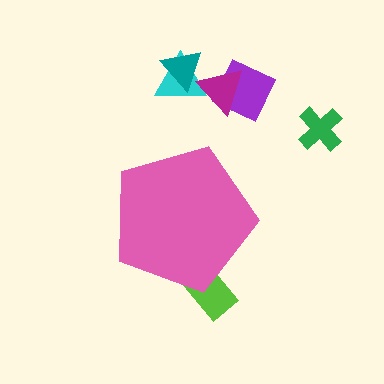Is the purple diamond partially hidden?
No, the purple diamond is fully visible.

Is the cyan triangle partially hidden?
No, the cyan triangle is fully visible.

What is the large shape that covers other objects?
A pink pentagon.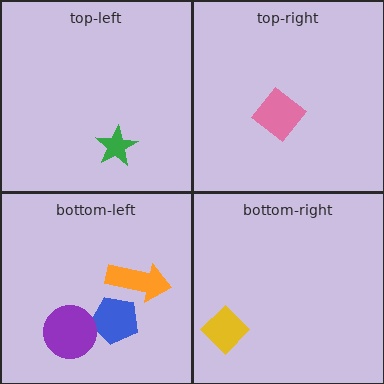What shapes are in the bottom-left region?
The blue pentagon, the orange arrow, the purple circle.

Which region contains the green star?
The top-left region.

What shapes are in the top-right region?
The pink diamond.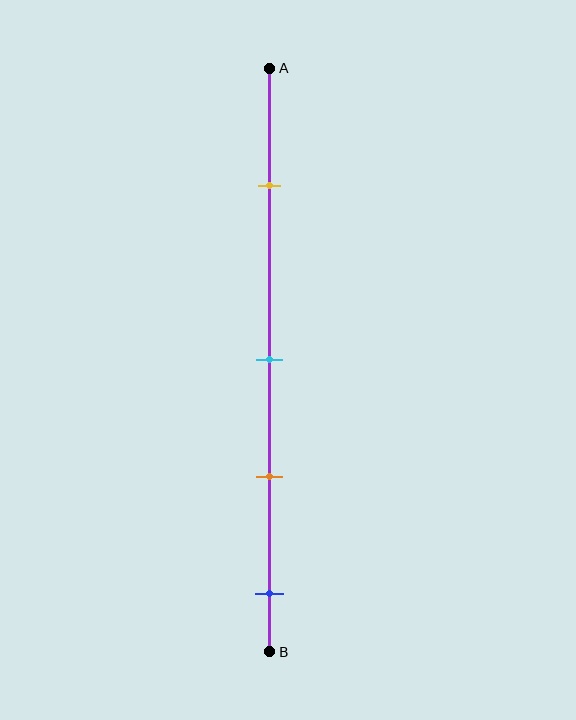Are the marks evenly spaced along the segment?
No, the marks are not evenly spaced.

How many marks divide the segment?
There are 4 marks dividing the segment.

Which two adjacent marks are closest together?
The cyan and orange marks are the closest adjacent pair.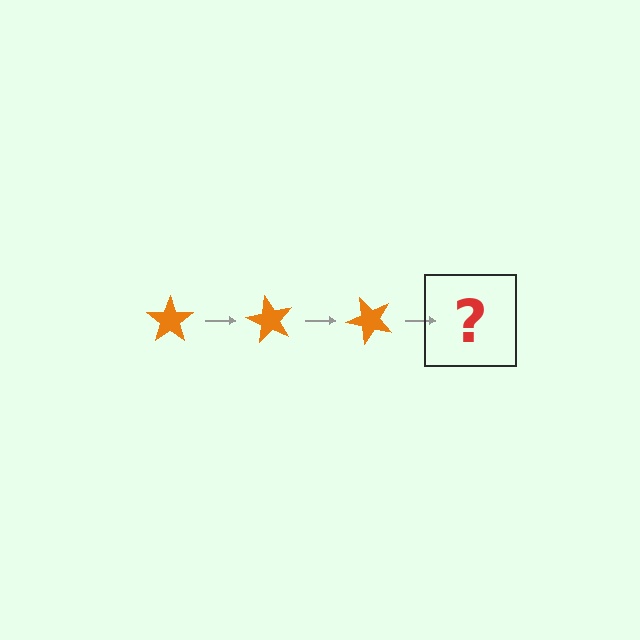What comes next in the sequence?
The next element should be an orange star rotated 180 degrees.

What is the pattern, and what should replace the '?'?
The pattern is that the star rotates 60 degrees each step. The '?' should be an orange star rotated 180 degrees.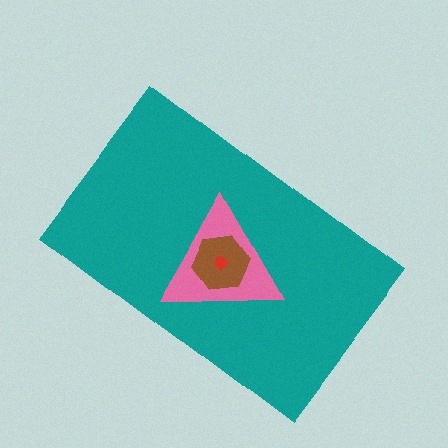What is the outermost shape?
The teal rectangle.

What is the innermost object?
The red diamond.